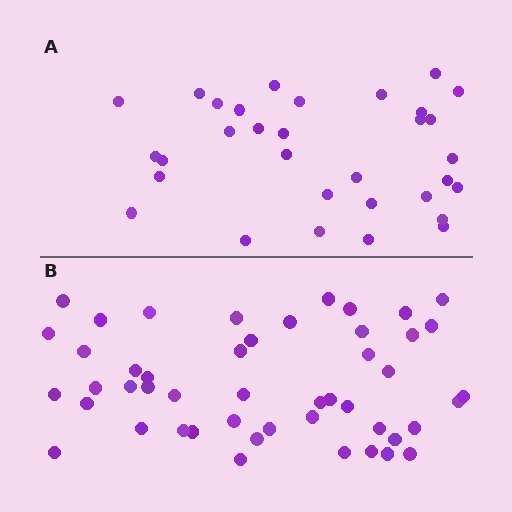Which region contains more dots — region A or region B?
Region B (the bottom region) has more dots.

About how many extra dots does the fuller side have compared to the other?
Region B has approximately 15 more dots than region A.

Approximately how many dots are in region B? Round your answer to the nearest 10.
About 50 dots. (The exact count is 48, which rounds to 50.)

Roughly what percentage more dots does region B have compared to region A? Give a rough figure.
About 50% more.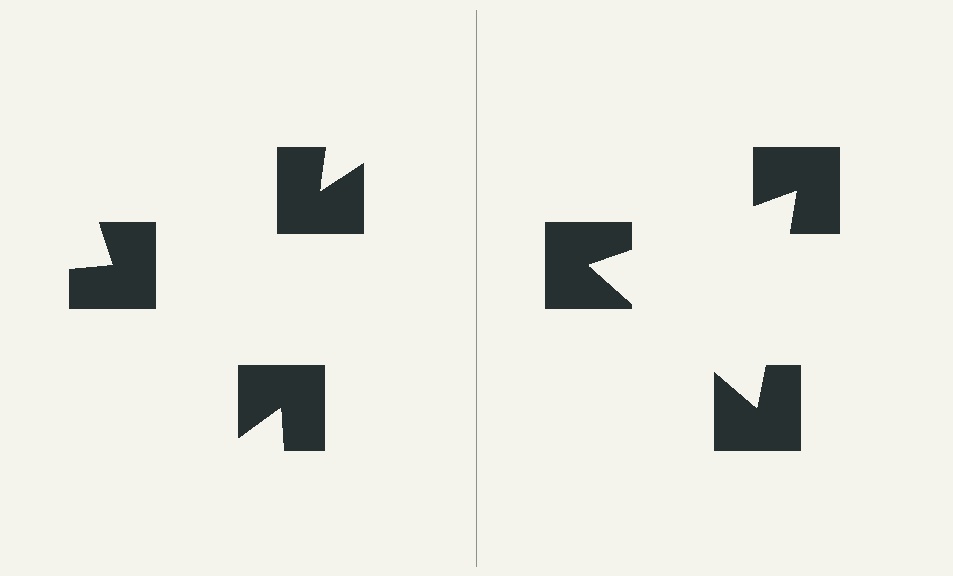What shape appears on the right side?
An illusory triangle.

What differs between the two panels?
The notched squares are positioned identically on both sides; only the wedge orientations differ. On the right they align to a triangle; on the left they are misaligned.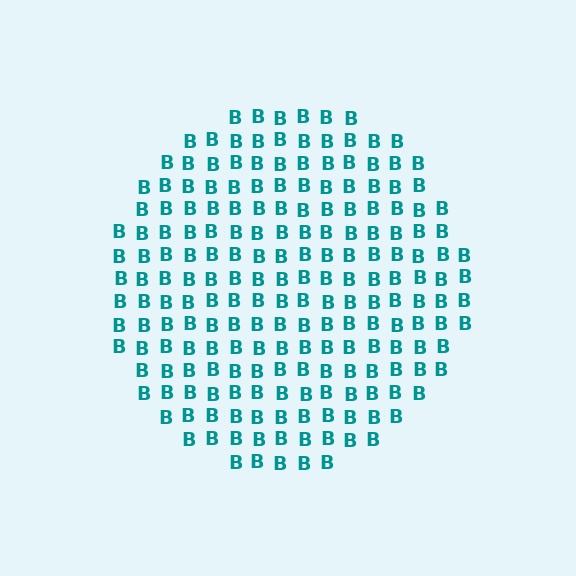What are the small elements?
The small elements are letter B's.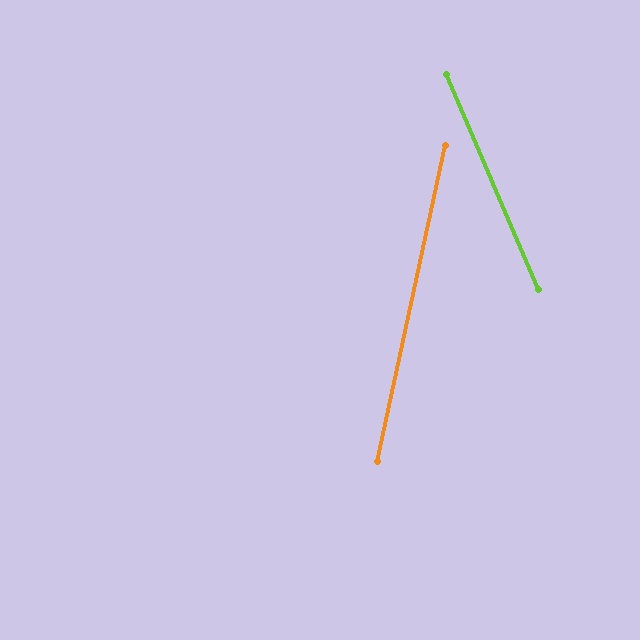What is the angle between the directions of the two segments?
Approximately 35 degrees.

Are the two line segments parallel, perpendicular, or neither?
Neither parallel nor perpendicular — they differ by about 35°.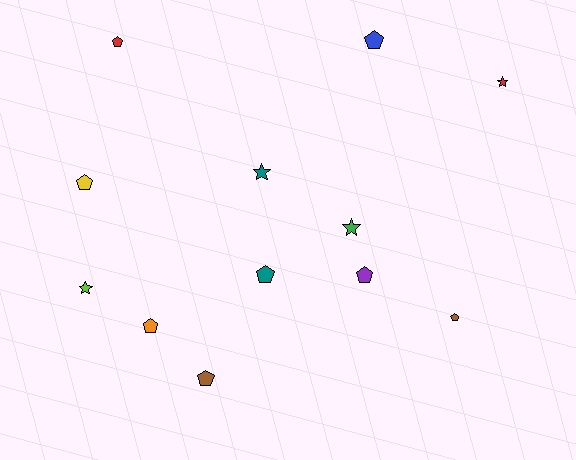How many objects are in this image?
There are 12 objects.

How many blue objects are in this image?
There is 1 blue object.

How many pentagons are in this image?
There are 8 pentagons.